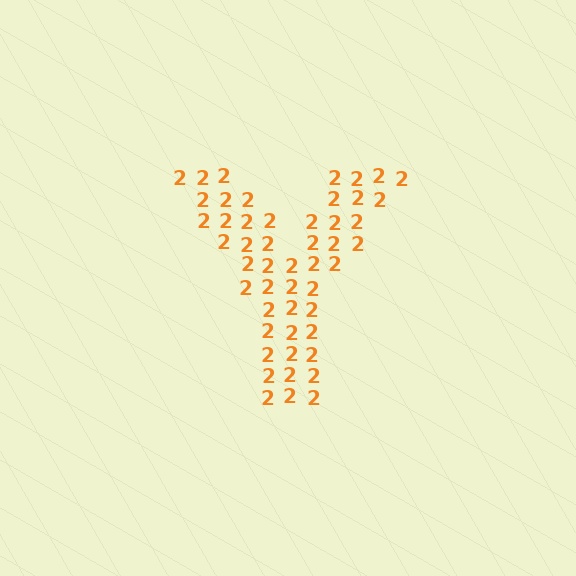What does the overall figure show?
The overall figure shows the letter Y.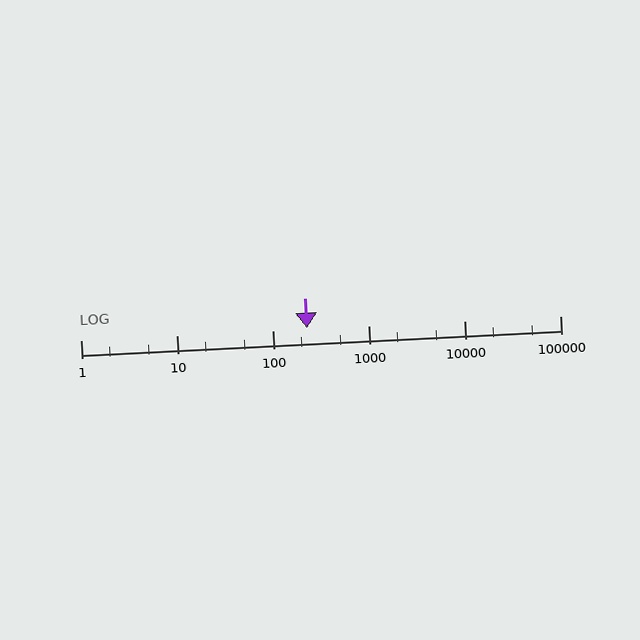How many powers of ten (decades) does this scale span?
The scale spans 5 decades, from 1 to 100000.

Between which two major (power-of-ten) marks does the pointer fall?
The pointer is between 100 and 1000.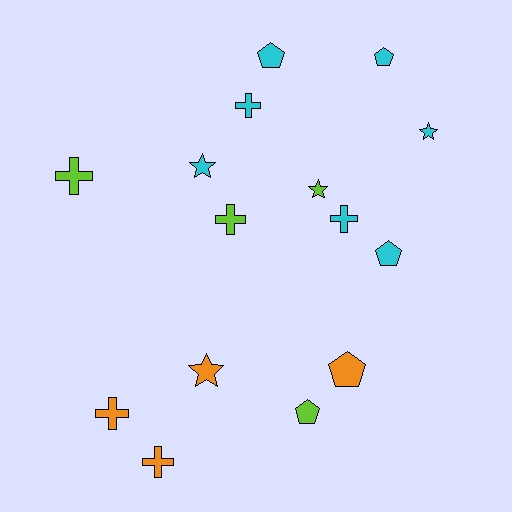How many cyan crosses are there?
There are 2 cyan crosses.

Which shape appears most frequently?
Cross, with 6 objects.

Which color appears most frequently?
Cyan, with 7 objects.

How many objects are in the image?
There are 15 objects.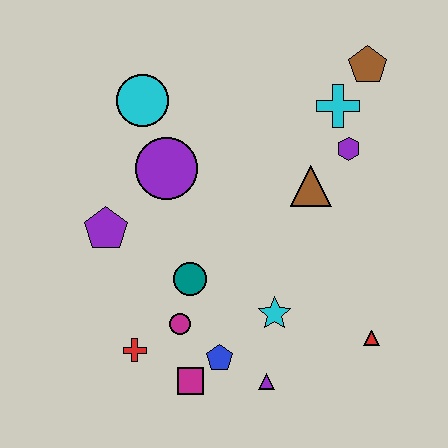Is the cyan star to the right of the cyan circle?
Yes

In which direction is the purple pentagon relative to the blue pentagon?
The purple pentagon is above the blue pentagon.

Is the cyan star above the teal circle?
No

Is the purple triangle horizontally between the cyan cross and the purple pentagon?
Yes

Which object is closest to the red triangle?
The cyan star is closest to the red triangle.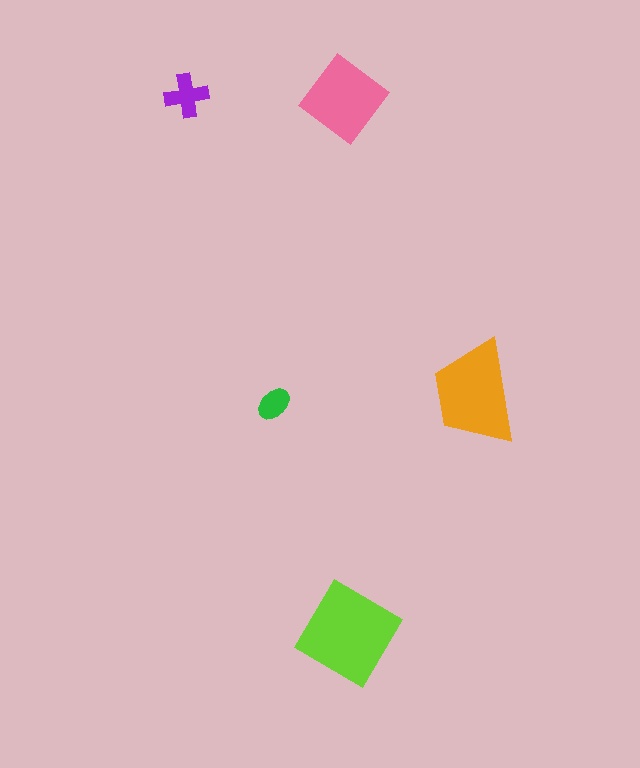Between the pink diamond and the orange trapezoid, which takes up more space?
The orange trapezoid.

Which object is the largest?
The lime diamond.